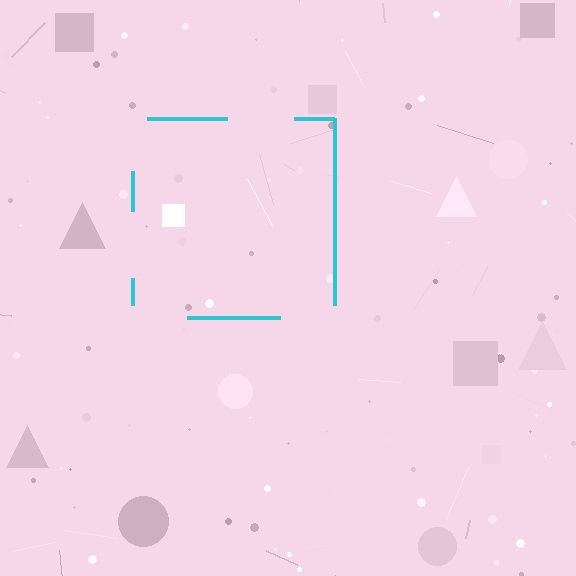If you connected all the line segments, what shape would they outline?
They would outline a square.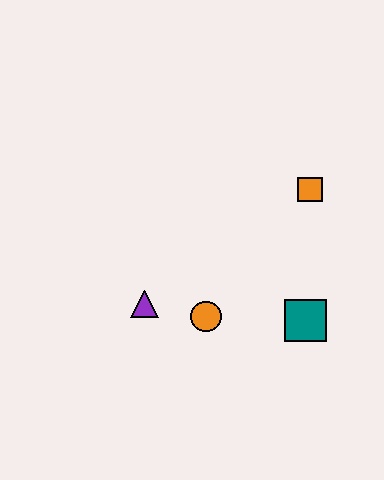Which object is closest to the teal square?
The orange circle is closest to the teal square.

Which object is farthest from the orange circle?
The orange square is farthest from the orange circle.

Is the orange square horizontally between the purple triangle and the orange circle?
No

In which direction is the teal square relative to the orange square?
The teal square is below the orange square.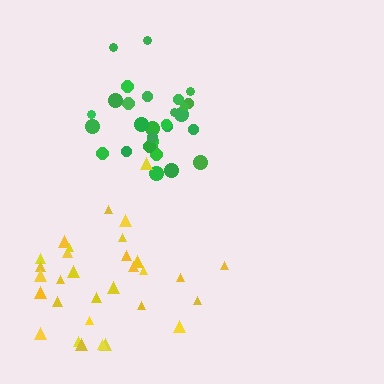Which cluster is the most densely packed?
Green.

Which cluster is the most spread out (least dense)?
Yellow.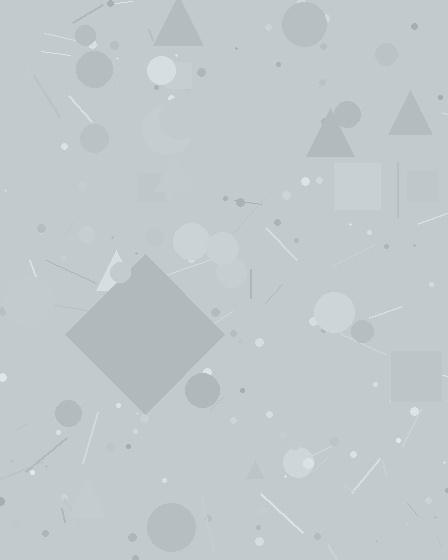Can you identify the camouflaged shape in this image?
The camouflaged shape is a diamond.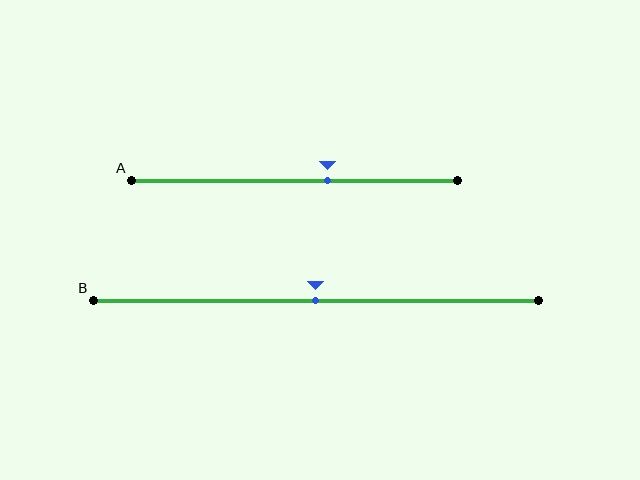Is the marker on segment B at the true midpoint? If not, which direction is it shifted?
Yes, the marker on segment B is at the true midpoint.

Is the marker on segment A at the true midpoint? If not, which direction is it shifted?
No, the marker on segment A is shifted to the right by about 10% of the segment length.